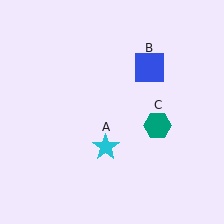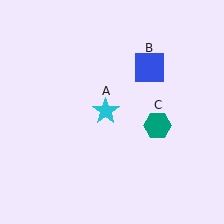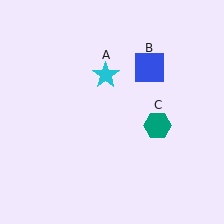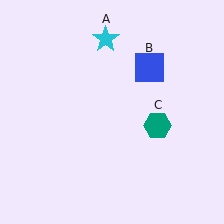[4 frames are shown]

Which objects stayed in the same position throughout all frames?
Blue square (object B) and teal hexagon (object C) remained stationary.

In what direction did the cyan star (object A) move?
The cyan star (object A) moved up.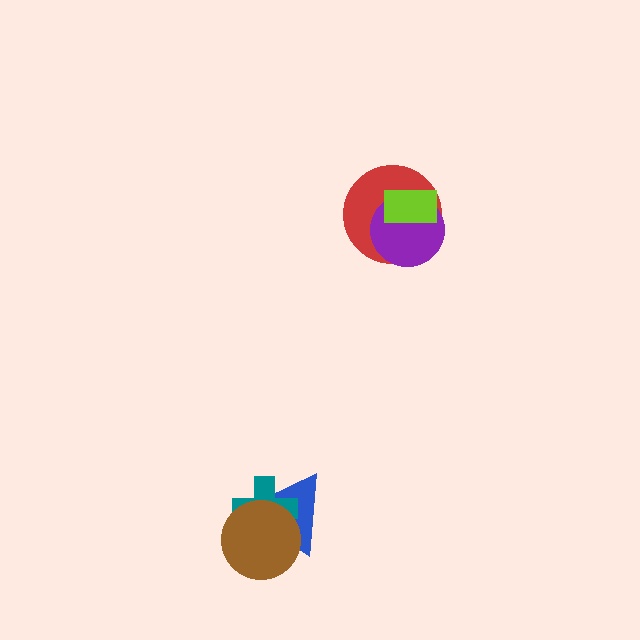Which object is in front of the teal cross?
The brown circle is in front of the teal cross.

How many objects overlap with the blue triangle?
2 objects overlap with the blue triangle.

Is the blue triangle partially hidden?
Yes, it is partially covered by another shape.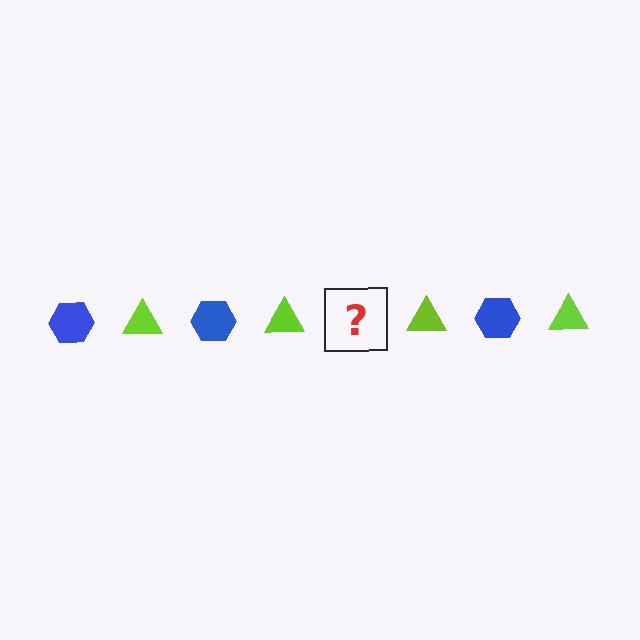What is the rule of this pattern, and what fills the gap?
The rule is that the pattern alternates between blue hexagon and lime triangle. The gap should be filled with a blue hexagon.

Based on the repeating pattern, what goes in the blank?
The blank should be a blue hexagon.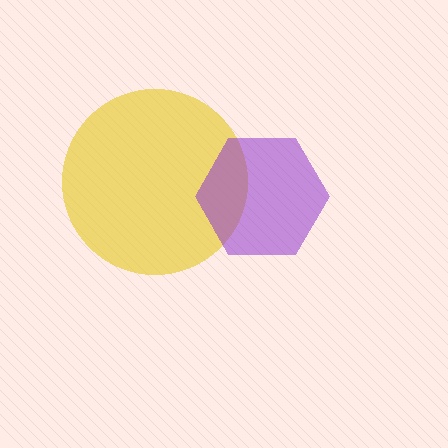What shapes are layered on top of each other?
The layered shapes are: a yellow circle, a purple hexagon.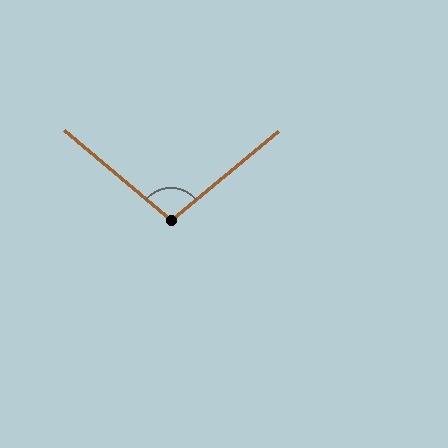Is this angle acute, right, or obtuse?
It is obtuse.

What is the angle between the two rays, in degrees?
Approximately 100 degrees.